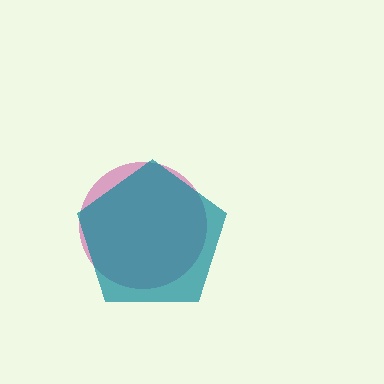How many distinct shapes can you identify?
There are 2 distinct shapes: a magenta circle, a teal pentagon.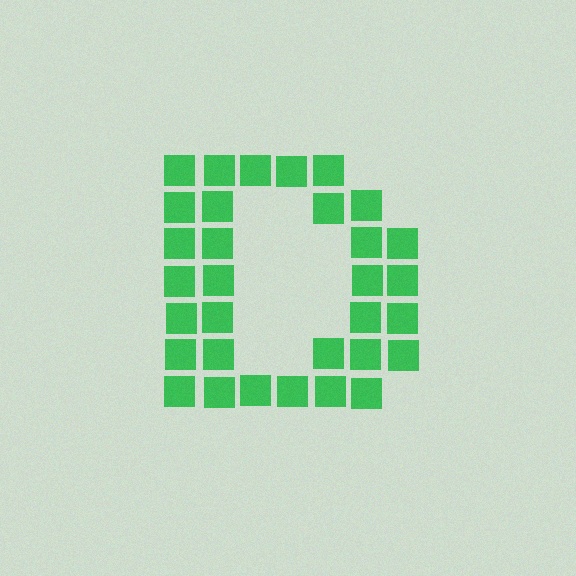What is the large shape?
The large shape is the letter D.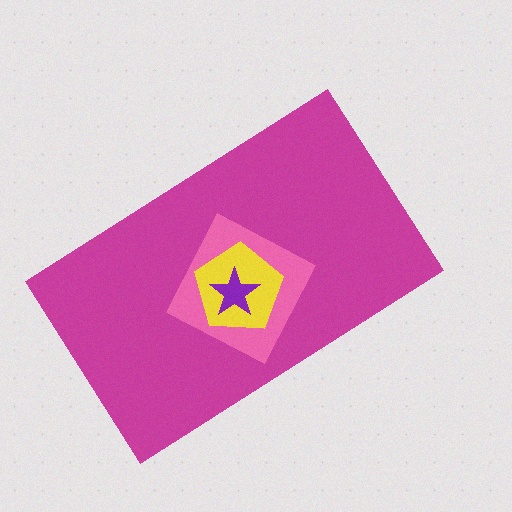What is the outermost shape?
The magenta rectangle.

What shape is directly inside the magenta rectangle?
The pink diamond.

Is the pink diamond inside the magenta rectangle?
Yes.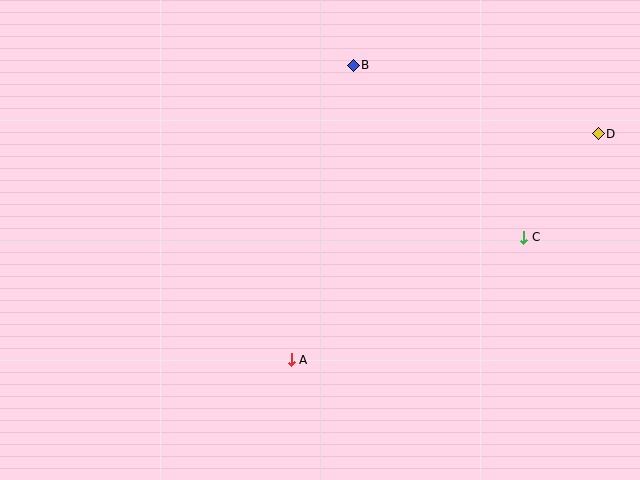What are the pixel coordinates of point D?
Point D is at (598, 134).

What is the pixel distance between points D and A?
The distance between D and A is 381 pixels.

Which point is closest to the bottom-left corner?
Point A is closest to the bottom-left corner.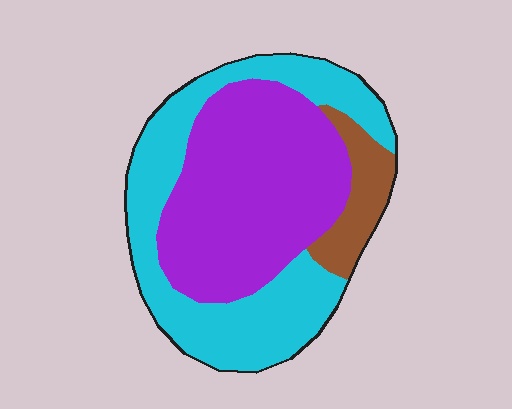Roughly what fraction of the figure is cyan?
Cyan covers about 45% of the figure.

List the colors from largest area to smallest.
From largest to smallest: purple, cyan, brown.